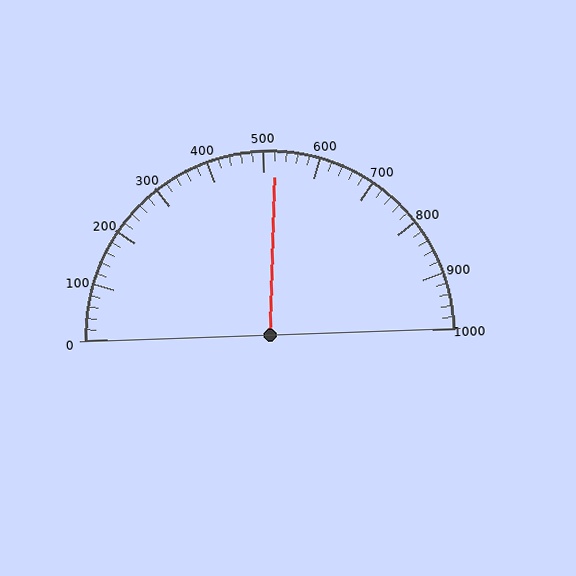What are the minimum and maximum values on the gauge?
The gauge ranges from 0 to 1000.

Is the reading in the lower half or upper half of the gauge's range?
The reading is in the upper half of the range (0 to 1000).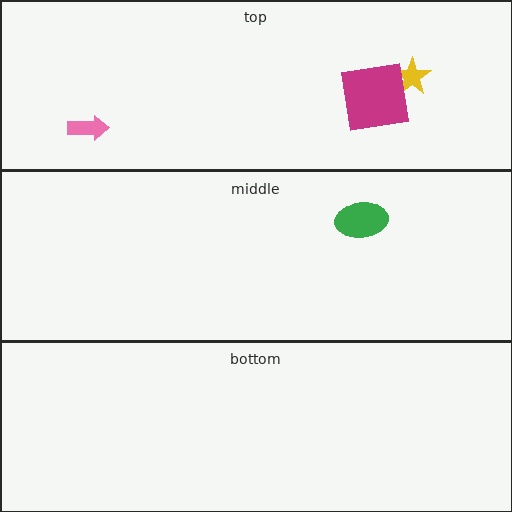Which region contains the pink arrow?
The top region.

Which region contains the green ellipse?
The middle region.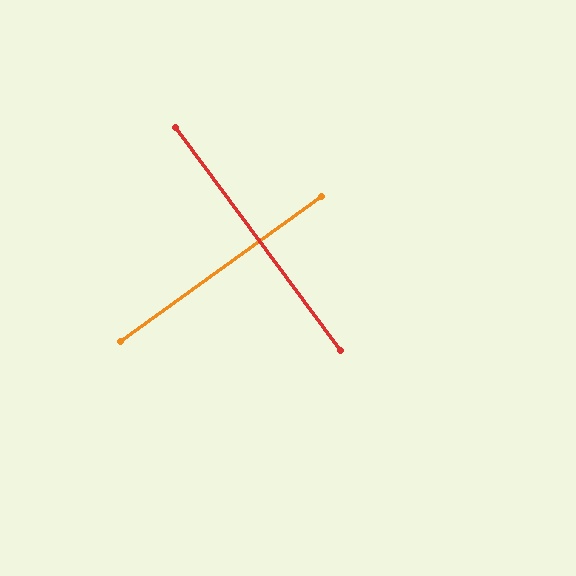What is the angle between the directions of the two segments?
Approximately 89 degrees.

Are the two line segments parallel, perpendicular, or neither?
Perpendicular — they meet at approximately 89°.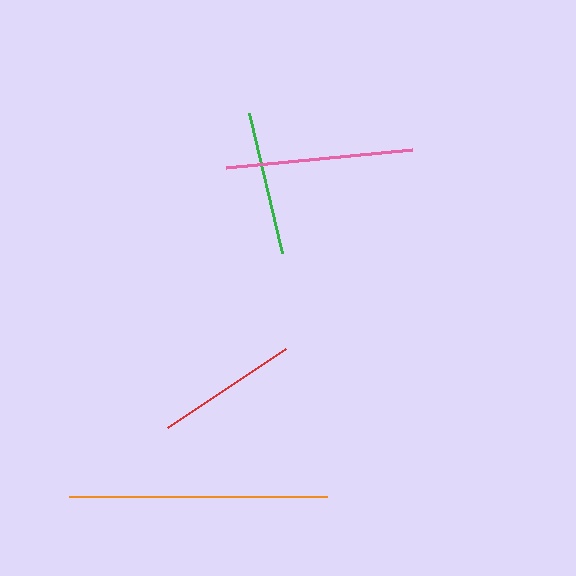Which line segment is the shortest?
The red line is the shortest at approximately 142 pixels.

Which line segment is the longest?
The orange line is the longest at approximately 258 pixels.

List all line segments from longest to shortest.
From longest to shortest: orange, pink, green, red.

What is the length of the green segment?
The green segment is approximately 144 pixels long.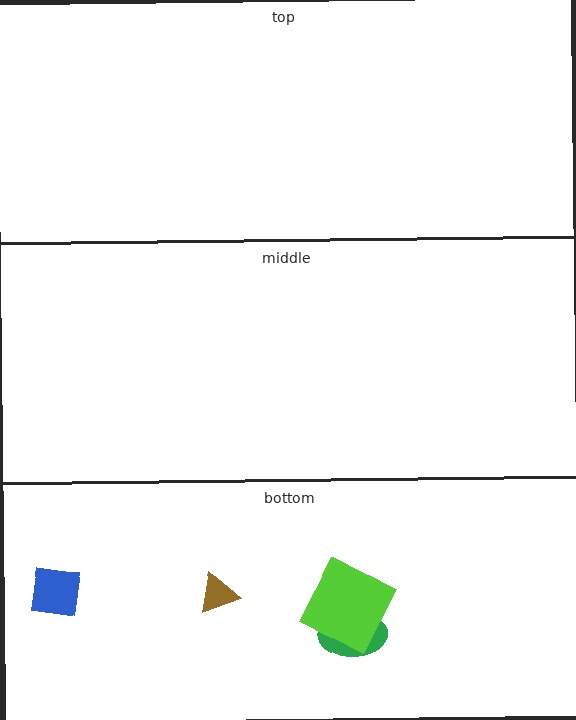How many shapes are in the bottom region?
4.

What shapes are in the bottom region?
The green ellipse, the brown triangle, the lime square, the blue square.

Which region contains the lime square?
The bottom region.